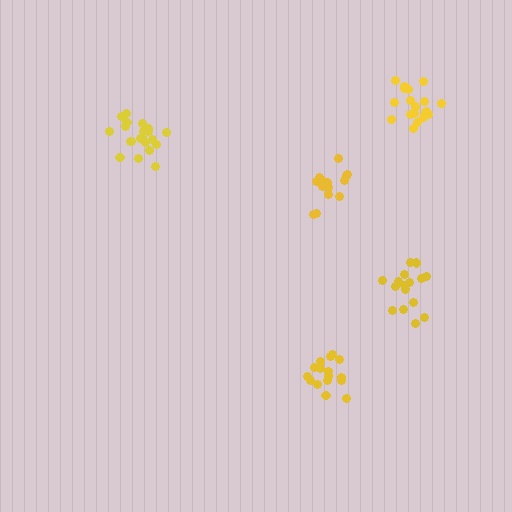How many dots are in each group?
Group 1: 21 dots, Group 2: 16 dots, Group 3: 16 dots, Group 4: 21 dots, Group 5: 17 dots (91 total).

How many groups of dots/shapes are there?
There are 5 groups.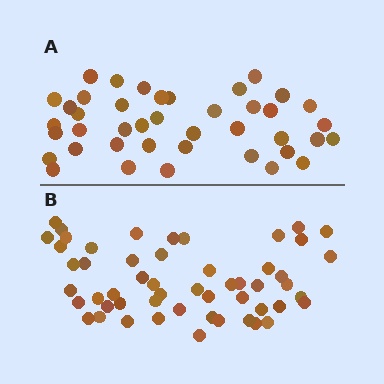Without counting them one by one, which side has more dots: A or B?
Region B (the bottom region) has more dots.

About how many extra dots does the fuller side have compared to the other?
Region B has roughly 12 or so more dots than region A.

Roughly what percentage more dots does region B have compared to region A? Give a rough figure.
About 30% more.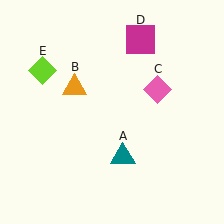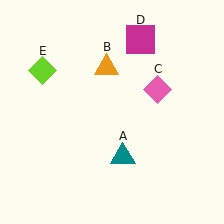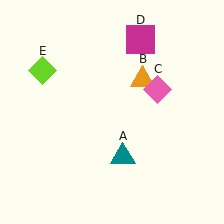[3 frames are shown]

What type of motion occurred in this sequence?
The orange triangle (object B) rotated clockwise around the center of the scene.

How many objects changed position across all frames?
1 object changed position: orange triangle (object B).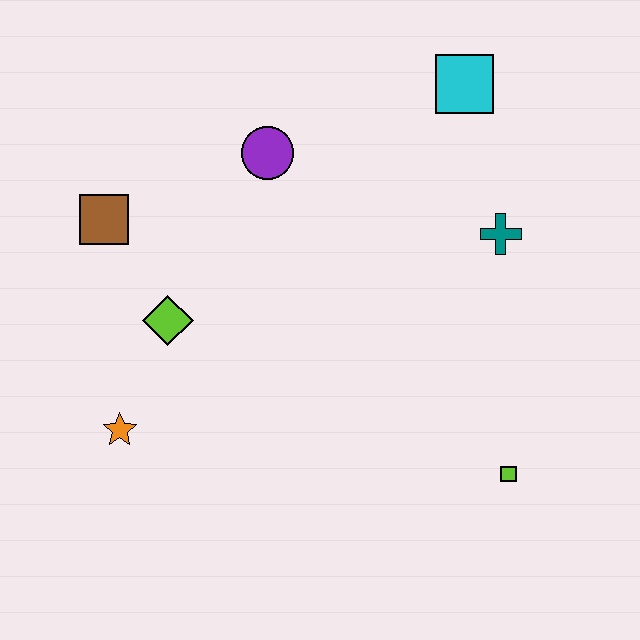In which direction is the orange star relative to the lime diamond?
The orange star is below the lime diamond.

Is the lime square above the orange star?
No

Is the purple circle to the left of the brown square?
No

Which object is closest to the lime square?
The teal cross is closest to the lime square.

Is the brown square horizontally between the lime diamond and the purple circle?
No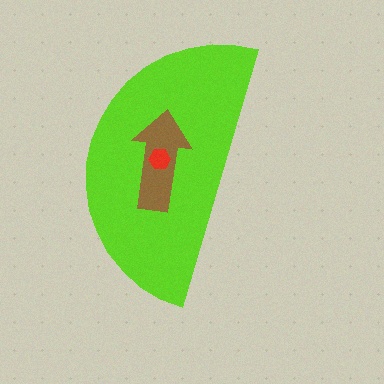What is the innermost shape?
The red hexagon.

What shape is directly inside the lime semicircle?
The brown arrow.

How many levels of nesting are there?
3.